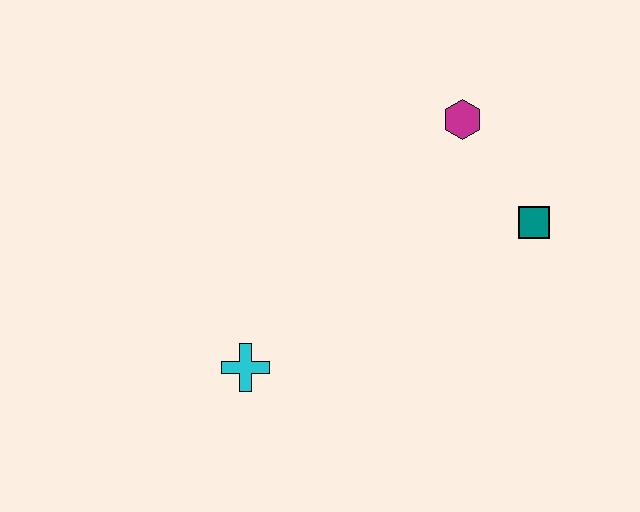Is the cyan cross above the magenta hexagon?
No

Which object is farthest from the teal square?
The cyan cross is farthest from the teal square.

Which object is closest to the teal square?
The magenta hexagon is closest to the teal square.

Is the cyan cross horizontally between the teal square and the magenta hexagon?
No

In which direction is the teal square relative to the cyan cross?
The teal square is to the right of the cyan cross.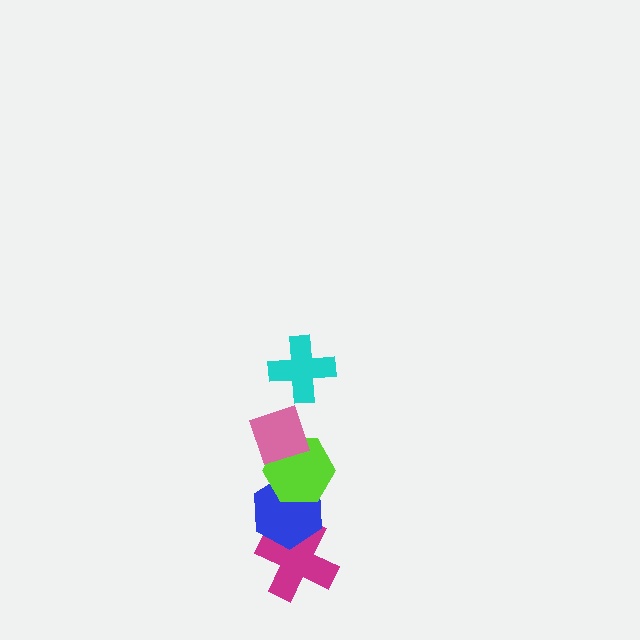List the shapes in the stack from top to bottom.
From top to bottom: the cyan cross, the pink diamond, the lime hexagon, the blue hexagon, the magenta cross.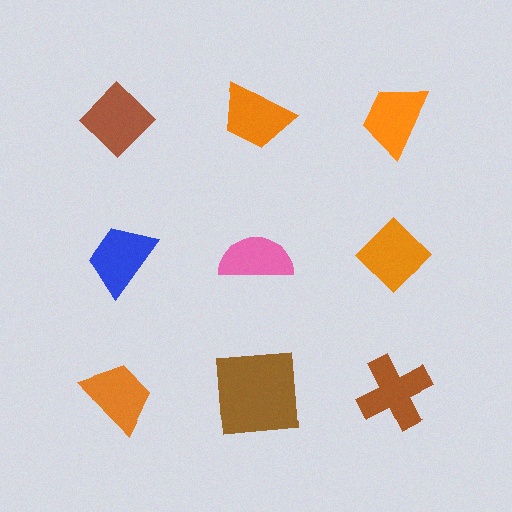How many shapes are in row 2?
3 shapes.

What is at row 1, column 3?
An orange trapezoid.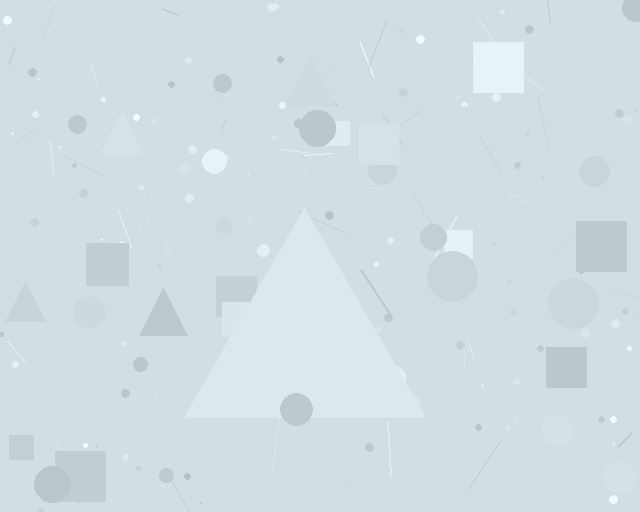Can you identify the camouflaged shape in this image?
The camouflaged shape is a triangle.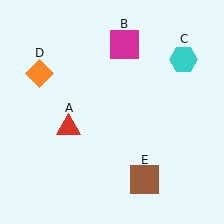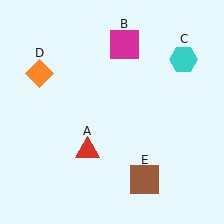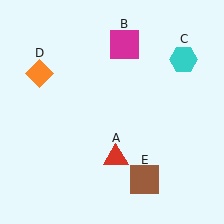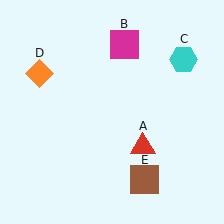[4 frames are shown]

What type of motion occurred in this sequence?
The red triangle (object A) rotated counterclockwise around the center of the scene.